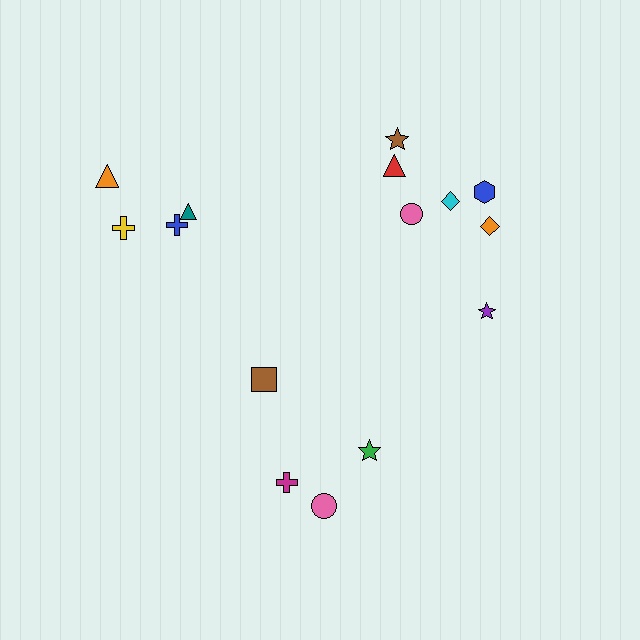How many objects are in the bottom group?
There are 4 objects.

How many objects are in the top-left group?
There are 4 objects.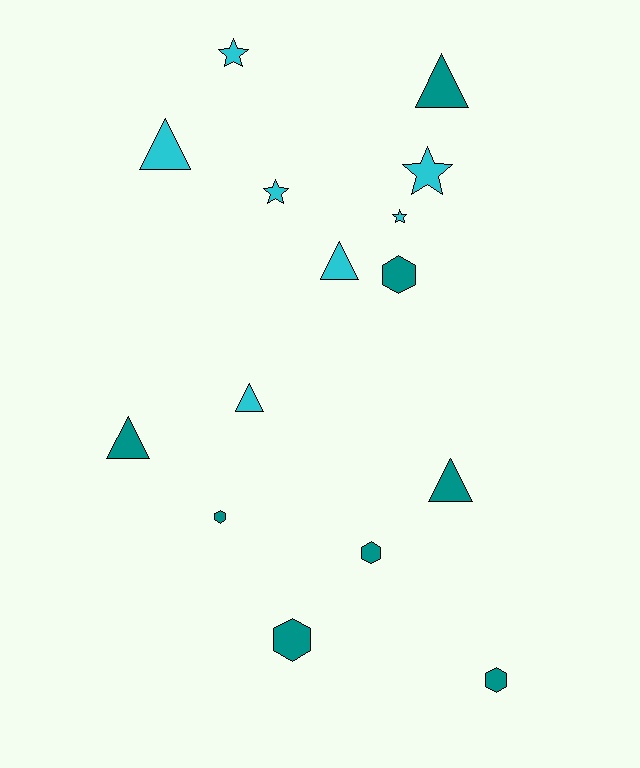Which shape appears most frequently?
Triangle, with 6 objects.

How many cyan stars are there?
There are 4 cyan stars.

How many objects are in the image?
There are 15 objects.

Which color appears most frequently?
Teal, with 8 objects.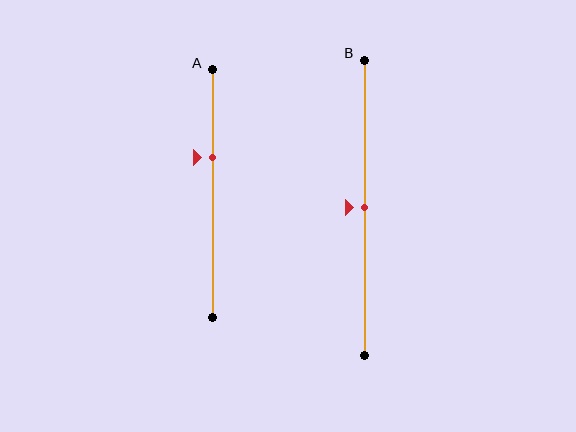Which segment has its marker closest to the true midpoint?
Segment B has its marker closest to the true midpoint.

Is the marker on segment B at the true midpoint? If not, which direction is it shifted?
Yes, the marker on segment B is at the true midpoint.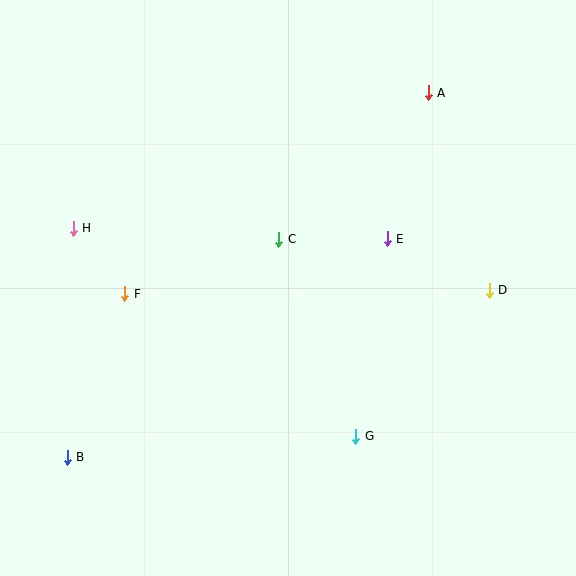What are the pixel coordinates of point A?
Point A is at (428, 93).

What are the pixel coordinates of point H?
Point H is at (73, 228).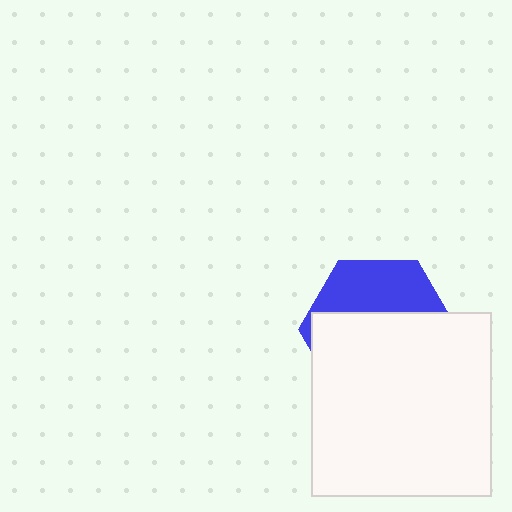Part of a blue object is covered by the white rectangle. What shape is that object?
It is a hexagon.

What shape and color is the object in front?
The object in front is a white rectangle.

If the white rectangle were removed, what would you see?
You would see the complete blue hexagon.